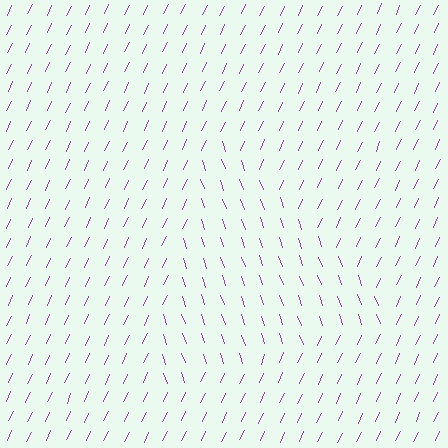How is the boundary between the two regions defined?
The boundary is defined purely by a change in line orientation (approximately 45 degrees difference). All lines are the same color and thickness.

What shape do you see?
I see a triangle.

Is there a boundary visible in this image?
Yes, there is a texture boundary formed by a change in line orientation.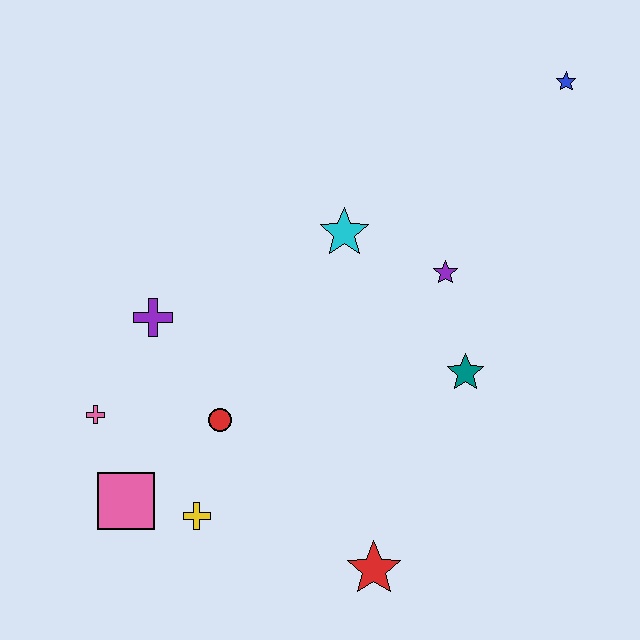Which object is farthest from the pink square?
The blue star is farthest from the pink square.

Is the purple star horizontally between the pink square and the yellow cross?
No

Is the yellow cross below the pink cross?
Yes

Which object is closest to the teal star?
The purple star is closest to the teal star.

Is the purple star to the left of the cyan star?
No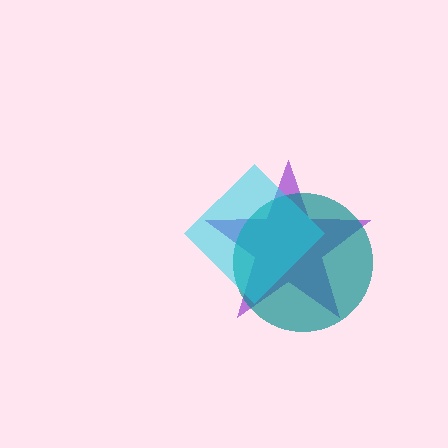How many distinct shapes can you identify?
There are 3 distinct shapes: a purple star, a teal circle, a cyan diamond.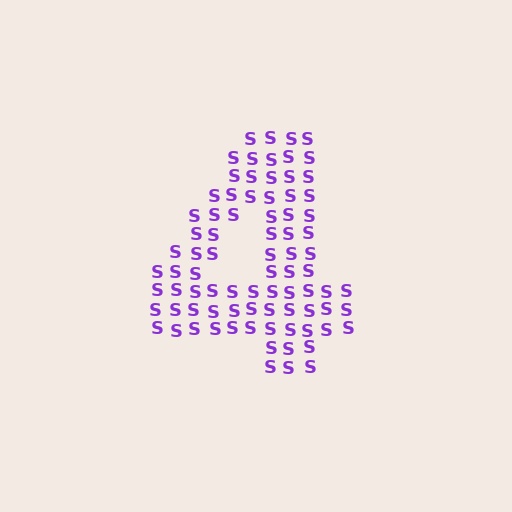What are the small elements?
The small elements are letter S's.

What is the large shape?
The large shape is the digit 4.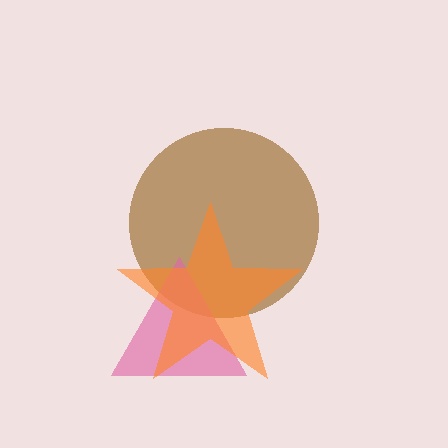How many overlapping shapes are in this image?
There are 3 overlapping shapes in the image.